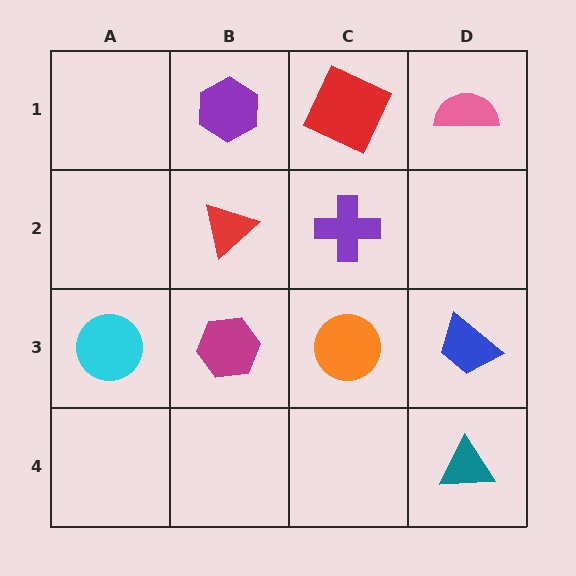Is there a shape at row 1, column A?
No, that cell is empty.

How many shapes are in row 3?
4 shapes.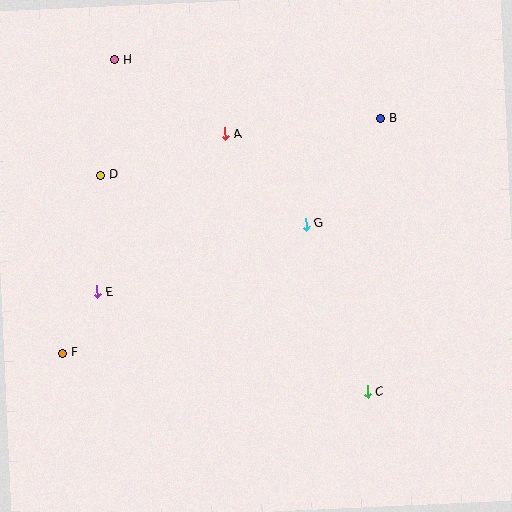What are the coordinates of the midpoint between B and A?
The midpoint between B and A is at (303, 126).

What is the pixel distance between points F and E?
The distance between F and E is 70 pixels.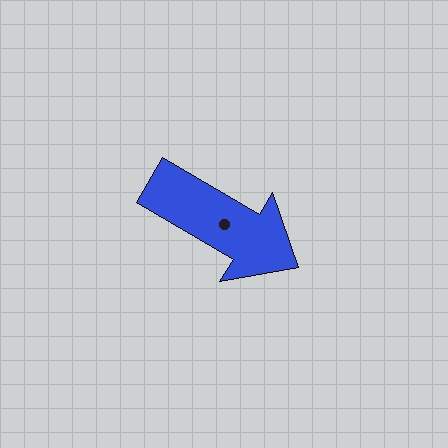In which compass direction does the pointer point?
Southeast.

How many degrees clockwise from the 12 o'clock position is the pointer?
Approximately 121 degrees.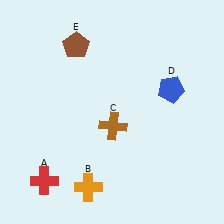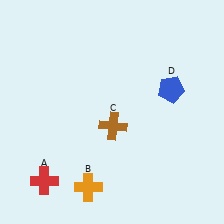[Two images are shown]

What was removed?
The brown pentagon (E) was removed in Image 2.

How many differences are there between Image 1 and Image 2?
There is 1 difference between the two images.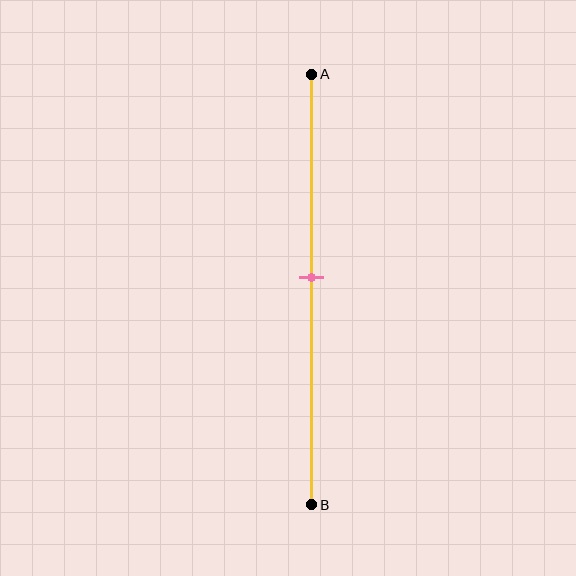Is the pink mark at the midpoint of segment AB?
Yes, the mark is approximately at the midpoint.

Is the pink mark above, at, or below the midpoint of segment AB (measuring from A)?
The pink mark is approximately at the midpoint of segment AB.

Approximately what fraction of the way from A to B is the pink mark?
The pink mark is approximately 45% of the way from A to B.